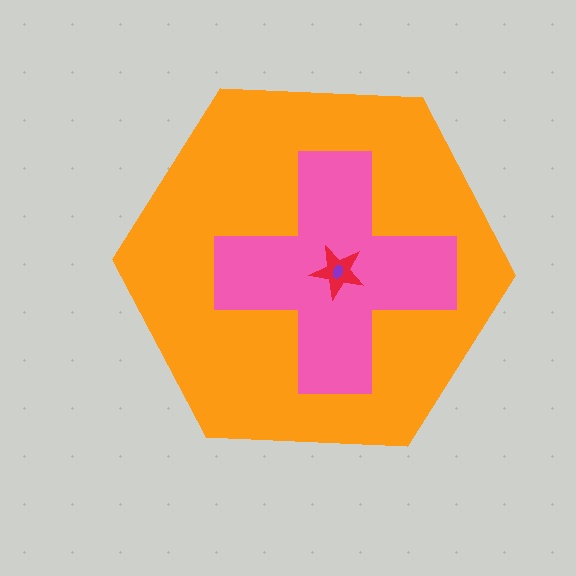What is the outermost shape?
The orange hexagon.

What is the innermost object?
The purple ellipse.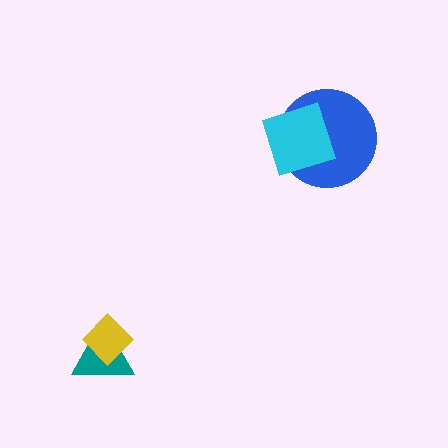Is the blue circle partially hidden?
Yes, it is partially covered by another shape.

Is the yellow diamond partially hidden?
No, no other shape covers it.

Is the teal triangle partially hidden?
Yes, it is partially covered by another shape.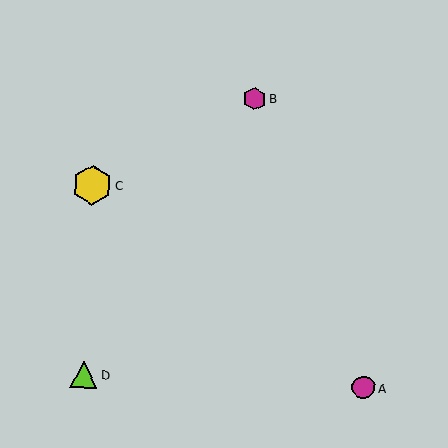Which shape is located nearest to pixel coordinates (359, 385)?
The magenta circle (labeled A) at (364, 388) is nearest to that location.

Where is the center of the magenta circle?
The center of the magenta circle is at (364, 388).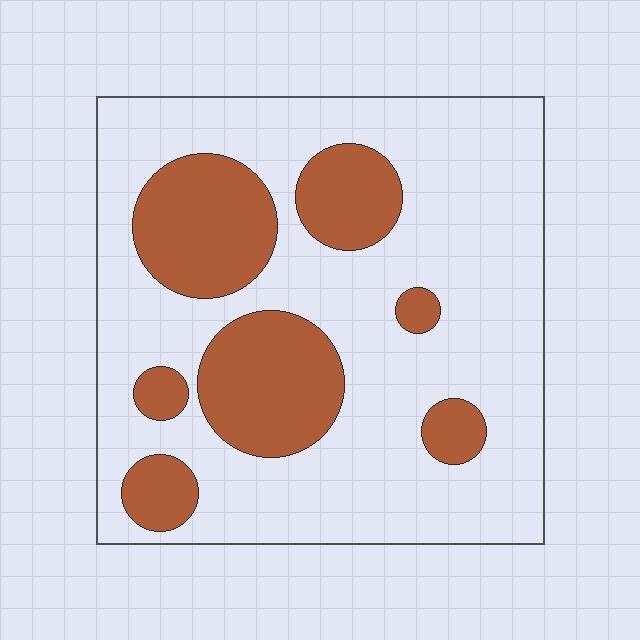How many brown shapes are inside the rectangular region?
7.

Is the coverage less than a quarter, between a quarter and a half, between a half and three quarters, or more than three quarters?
Between a quarter and a half.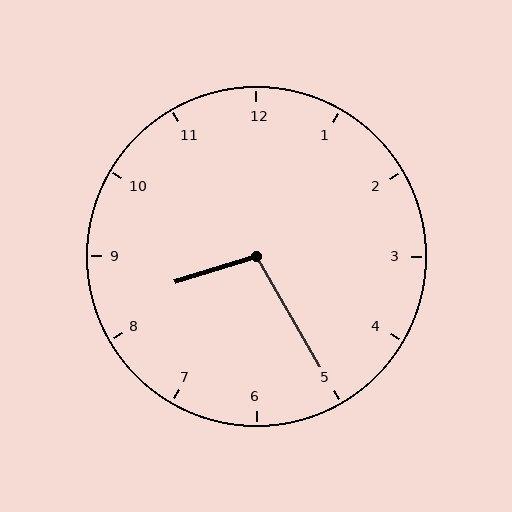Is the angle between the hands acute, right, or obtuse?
It is obtuse.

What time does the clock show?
8:25.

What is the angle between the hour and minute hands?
Approximately 102 degrees.